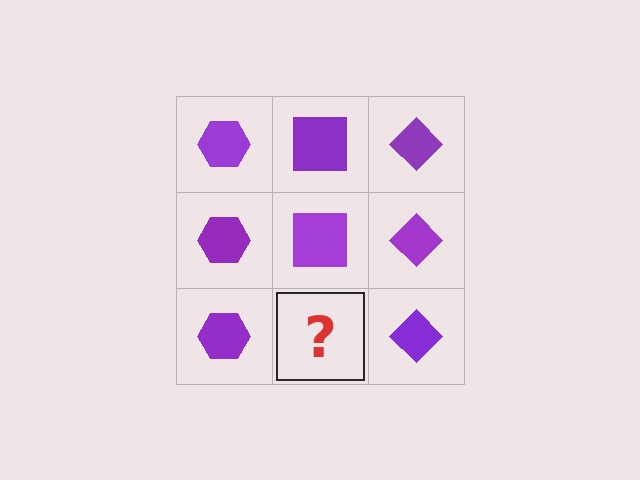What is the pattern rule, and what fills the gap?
The rule is that each column has a consistent shape. The gap should be filled with a purple square.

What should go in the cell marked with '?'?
The missing cell should contain a purple square.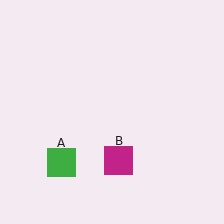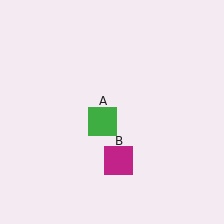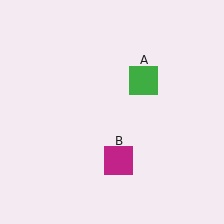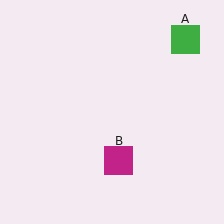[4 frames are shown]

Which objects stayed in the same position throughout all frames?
Magenta square (object B) remained stationary.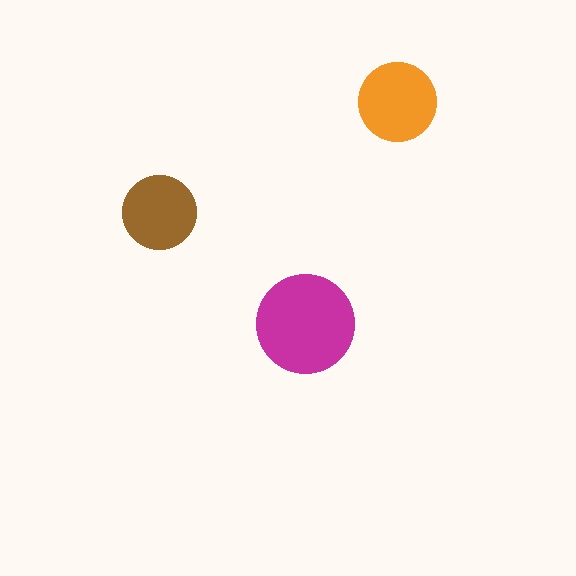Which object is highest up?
The orange circle is topmost.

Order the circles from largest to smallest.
the magenta one, the orange one, the brown one.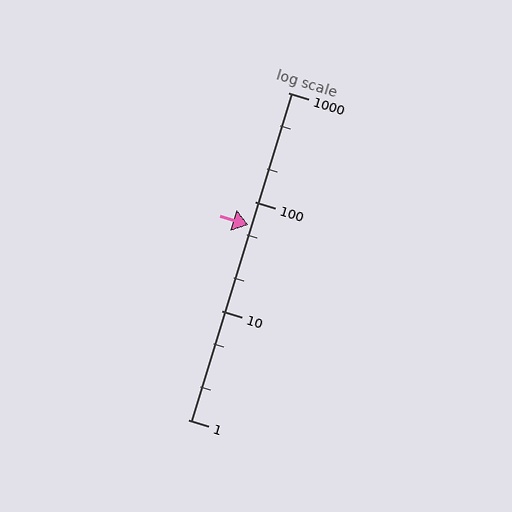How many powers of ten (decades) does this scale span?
The scale spans 3 decades, from 1 to 1000.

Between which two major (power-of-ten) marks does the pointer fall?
The pointer is between 10 and 100.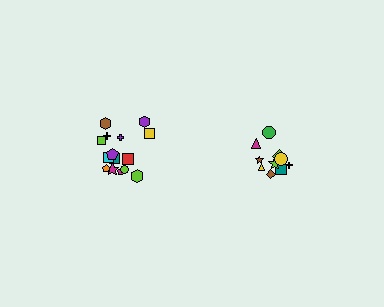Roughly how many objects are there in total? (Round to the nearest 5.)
Roughly 25 objects in total.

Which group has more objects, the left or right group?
The left group.